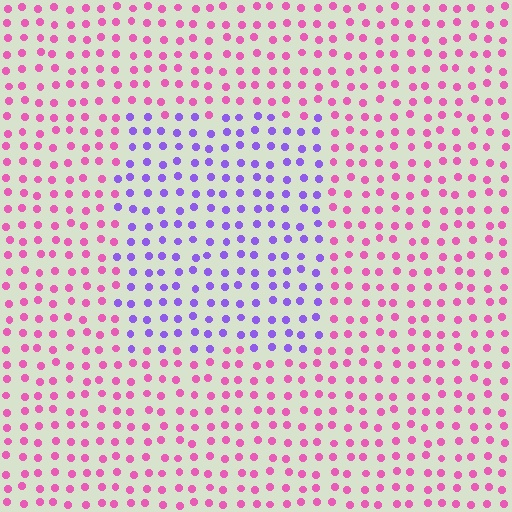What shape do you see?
I see a rectangle.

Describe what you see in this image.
The image is filled with small pink elements in a uniform arrangement. A rectangle-shaped region is visible where the elements are tinted to a slightly different hue, forming a subtle color boundary.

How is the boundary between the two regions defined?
The boundary is defined purely by a slight shift in hue (about 59 degrees). Spacing, size, and orientation are identical on both sides.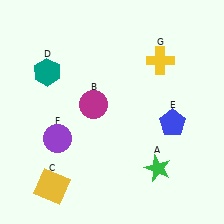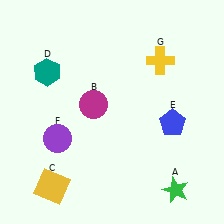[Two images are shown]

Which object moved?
The green star (A) moved down.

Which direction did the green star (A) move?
The green star (A) moved down.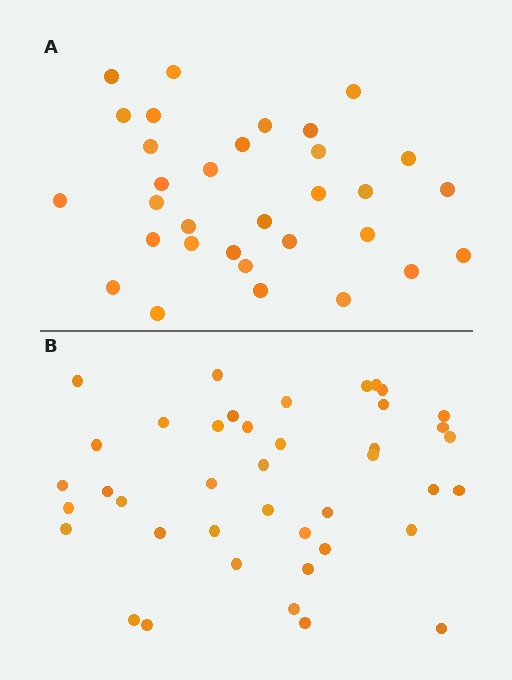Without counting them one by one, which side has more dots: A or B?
Region B (the bottom region) has more dots.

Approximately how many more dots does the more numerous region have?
Region B has roughly 8 or so more dots than region A.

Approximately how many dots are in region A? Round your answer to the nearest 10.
About 30 dots. (The exact count is 32, which rounds to 30.)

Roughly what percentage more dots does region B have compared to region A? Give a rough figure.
About 30% more.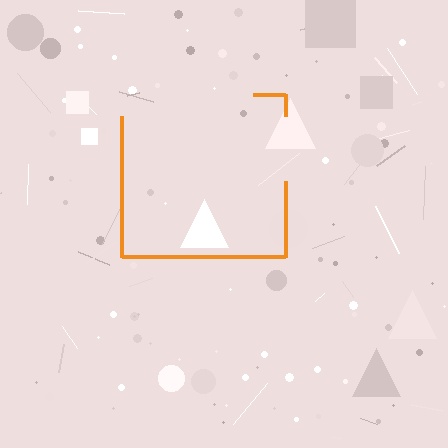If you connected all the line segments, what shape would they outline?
They would outline a square.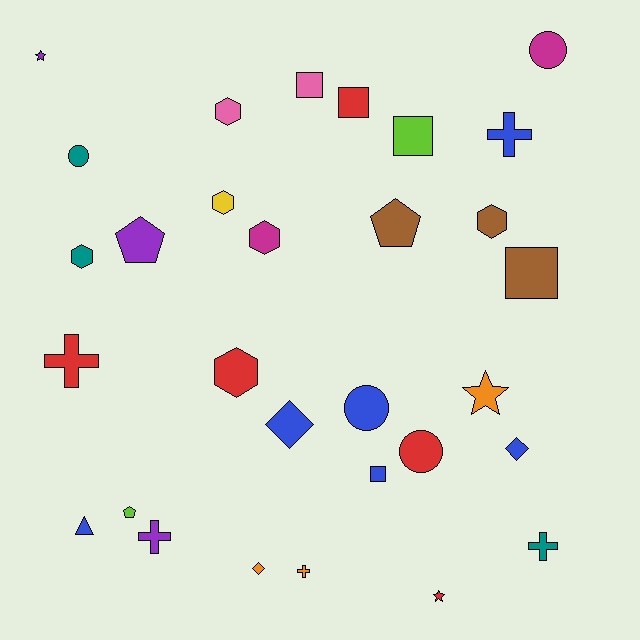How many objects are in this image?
There are 30 objects.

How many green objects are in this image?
There are no green objects.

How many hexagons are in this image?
There are 6 hexagons.